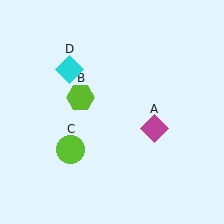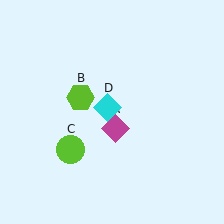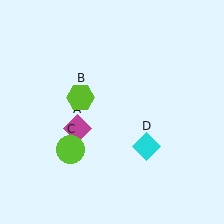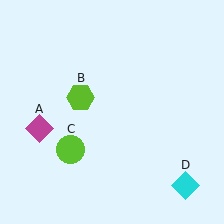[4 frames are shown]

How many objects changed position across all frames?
2 objects changed position: magenta diamond (object A), cyan diamond (object D).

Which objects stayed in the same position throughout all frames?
Lime hexagon (object B) and lime circle (object C) remained stationary.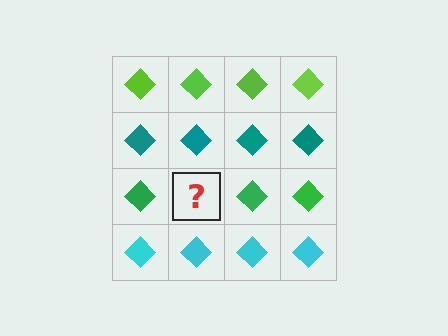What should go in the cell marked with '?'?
The missing cell should contain a green diamond.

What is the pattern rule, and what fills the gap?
The rule is that each row has a consistent color. The gap should be filled with a green diamond.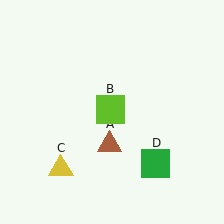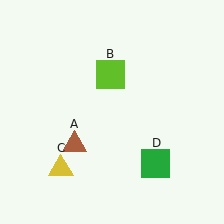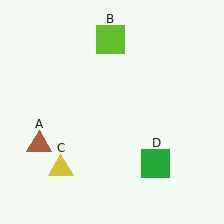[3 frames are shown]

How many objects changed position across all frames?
2 objects changed position: brown triangle (object A), lime square (object B).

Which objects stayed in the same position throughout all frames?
Yellow triangle (object C) and green square (object D) remained stationary.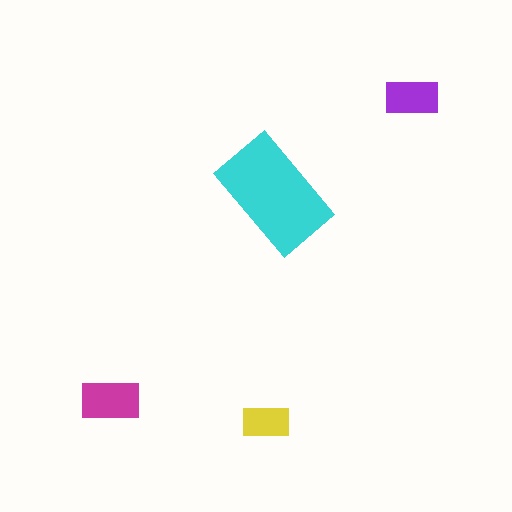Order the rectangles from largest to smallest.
the cyan one, the magenta one, the purple one, the yellow one.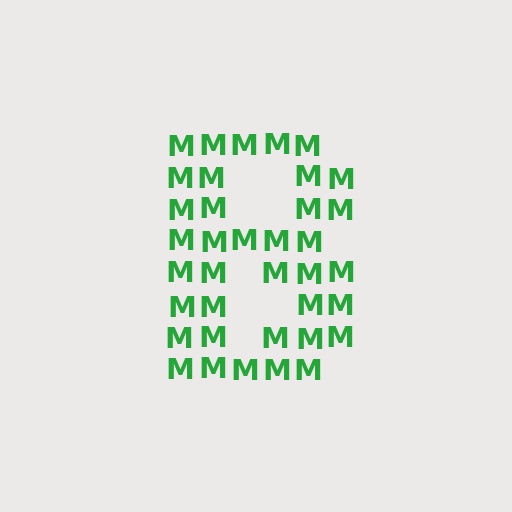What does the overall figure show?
The overall figure shows the letter B.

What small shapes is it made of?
It is made of small letter M's.